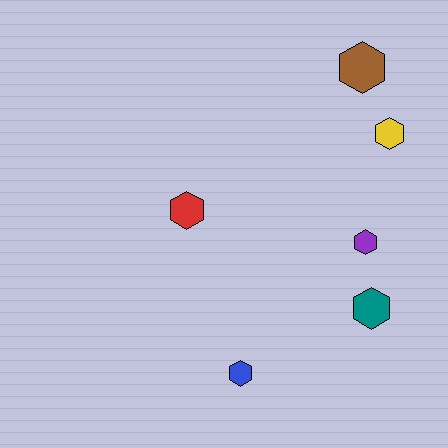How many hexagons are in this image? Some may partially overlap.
There are 6 hexagons.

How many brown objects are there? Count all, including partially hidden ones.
There is 1 brown object.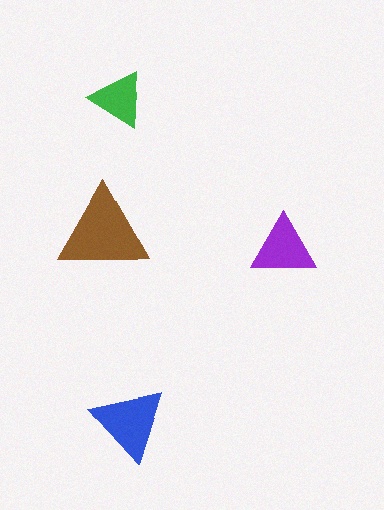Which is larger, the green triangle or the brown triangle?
The brown one.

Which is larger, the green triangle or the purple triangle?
The purple one.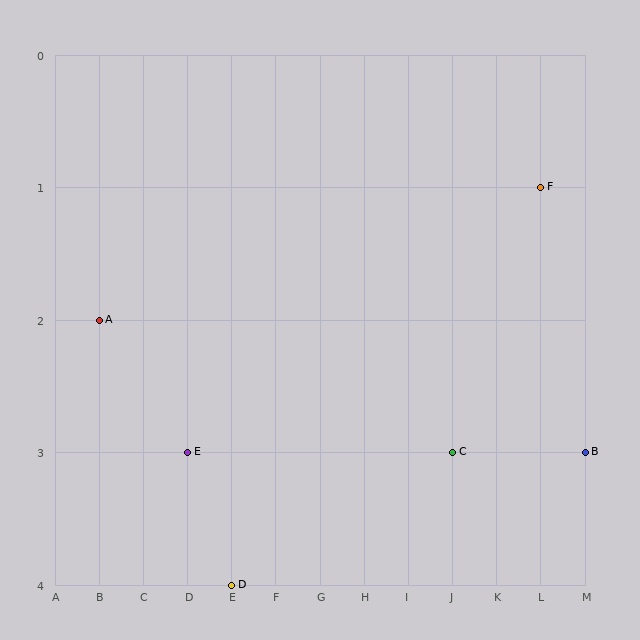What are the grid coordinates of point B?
Point B is at grid coordinates (M, 3).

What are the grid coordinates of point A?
Point A is at grid coordinates (B, 2).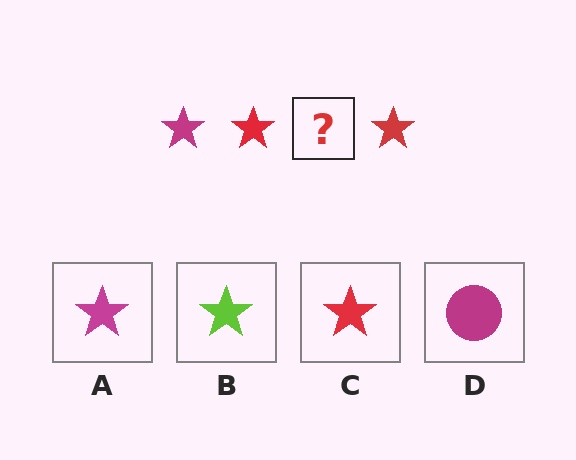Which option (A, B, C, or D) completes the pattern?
A.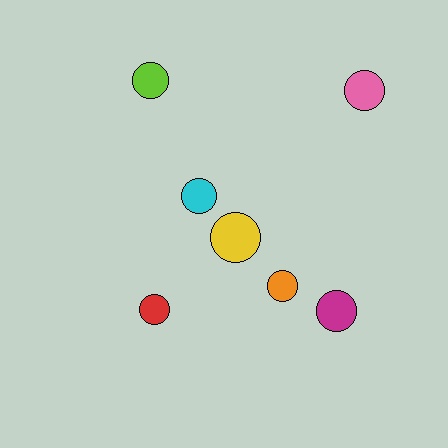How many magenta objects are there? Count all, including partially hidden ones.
There is 1 magenta object.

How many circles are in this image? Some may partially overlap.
There are 7 circles.